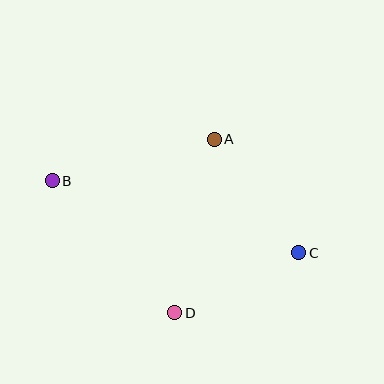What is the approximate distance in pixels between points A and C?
The distance between A and C is approximately 142 pixels.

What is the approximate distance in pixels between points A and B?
The distance between A and B is approximately 167 pixels.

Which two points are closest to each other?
Points C and D are closest to each other.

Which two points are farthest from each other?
Points B and C are farthest from each other.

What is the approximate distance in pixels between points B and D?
The distance between B and D is approximately 180 pixels.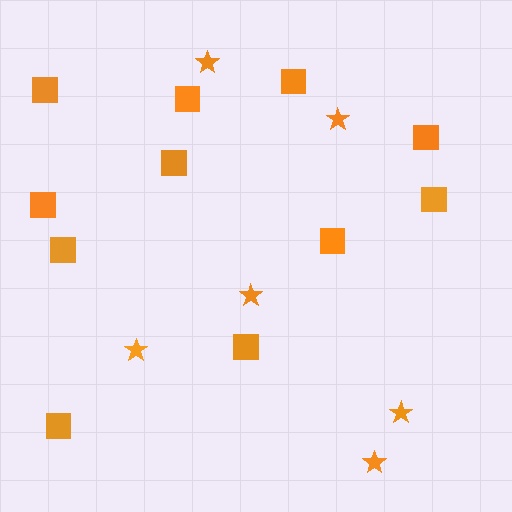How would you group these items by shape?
There are 2 groups: one group of stars (6) and one group of squares (11).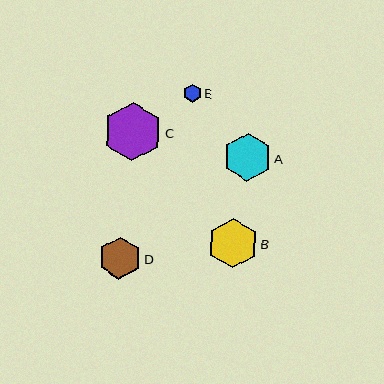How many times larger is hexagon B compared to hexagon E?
Hexagon B is approximately 2.7 times the size of hexagon E.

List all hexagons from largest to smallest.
From largest to smallest: C, B, A, D, E.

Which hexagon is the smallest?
Hexagon E is the smallest with a size of approximately 18 pixels.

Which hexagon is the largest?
Hexagon C is the largest with a size of approximately 58 pixels.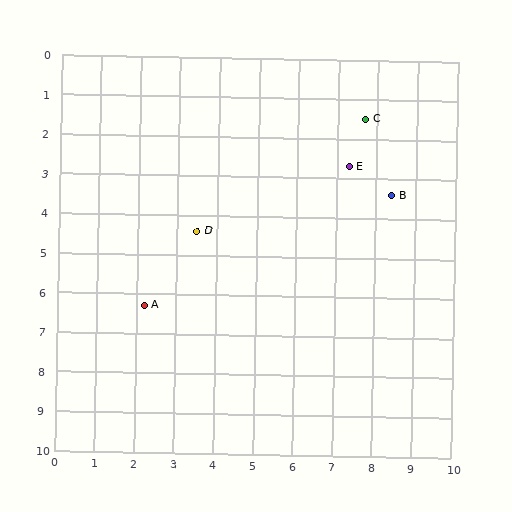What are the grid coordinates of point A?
Point A is at approximately (2.2, 6.3).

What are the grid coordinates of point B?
Point B is at approximately (8.4, 3.4).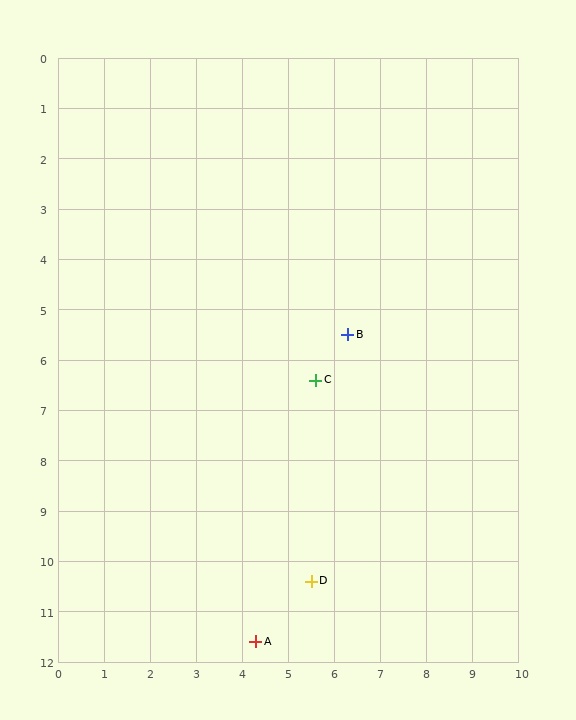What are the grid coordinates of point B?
Point B is at approximately (6.3, 5.5).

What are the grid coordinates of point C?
Point C is at approximately (5.6, 6.4).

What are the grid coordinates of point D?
Point D is at approximately (5.5, 10.4).